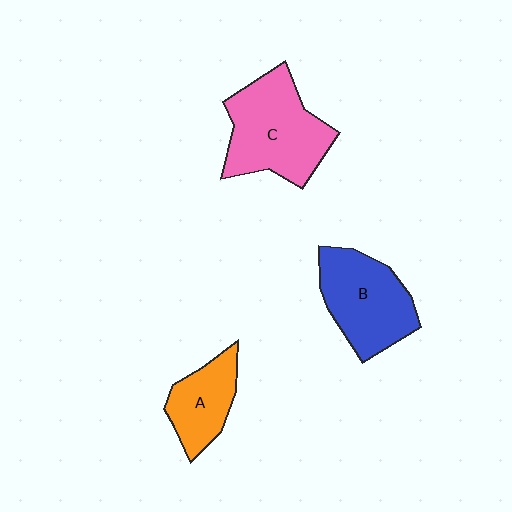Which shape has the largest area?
Shape C (pink).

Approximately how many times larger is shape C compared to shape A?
Approximately 1.7 times.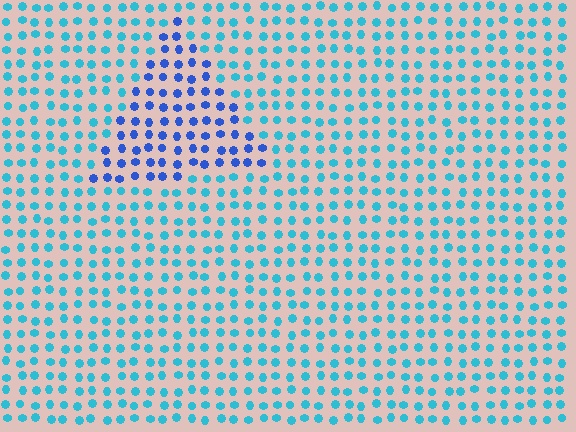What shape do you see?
I see a triangle.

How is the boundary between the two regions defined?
The boundary is defined purely by a slight shift in hue (about 38 degrees). Spacing, size, and orientation are identical on both sides.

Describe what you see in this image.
The image is filled with small cyan elements in a uniform arrangement. A triangle-shaped region is visible where the elements are tinted to a slightly different hue, forming a subtle color boundary.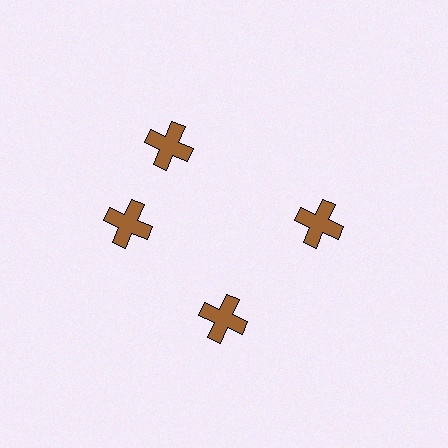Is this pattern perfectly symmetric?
No. The 4 brown crosses are arranged in a ring, but one element near the 12 o'clock position is rotated out of alignment along the ring, breaking the 4-fold rotational symmetry.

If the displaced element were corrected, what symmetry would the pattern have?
It would have 4-fold rotational symmetry — the pattern would map onto itself every 90 degrees.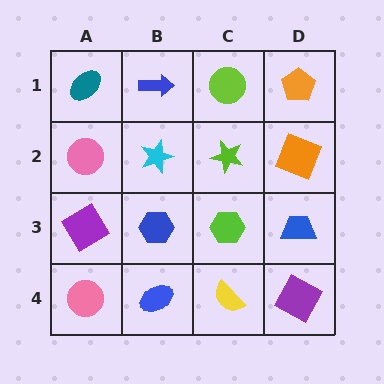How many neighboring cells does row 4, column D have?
2.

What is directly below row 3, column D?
A purple square.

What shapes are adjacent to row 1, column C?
A lime star (row 2, column C), a blue arrow (row 1, column B), an orange pentagon (row 1, column D).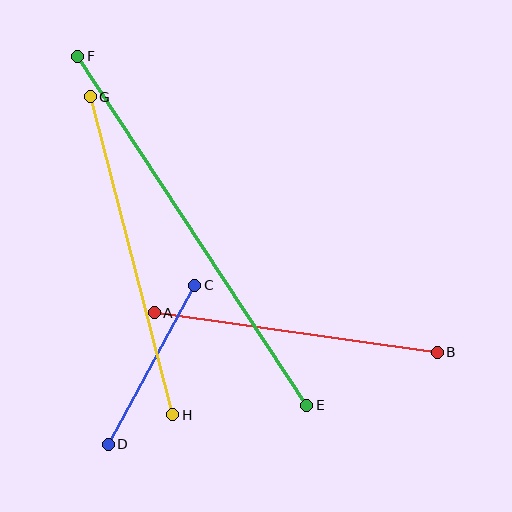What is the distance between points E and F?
The distance is approximately 417 pixels.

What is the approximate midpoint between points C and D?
The midpoint is at approximately (151, 365) pixels.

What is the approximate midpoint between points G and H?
The midpoint is at approximately (132, 256) pixels.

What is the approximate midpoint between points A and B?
The midpoint is at approximately (296, 333) pixels.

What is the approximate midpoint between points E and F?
The midpoint is at approximately (192, 231) pixels.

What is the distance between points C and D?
The distance is approximately 181 pixels.